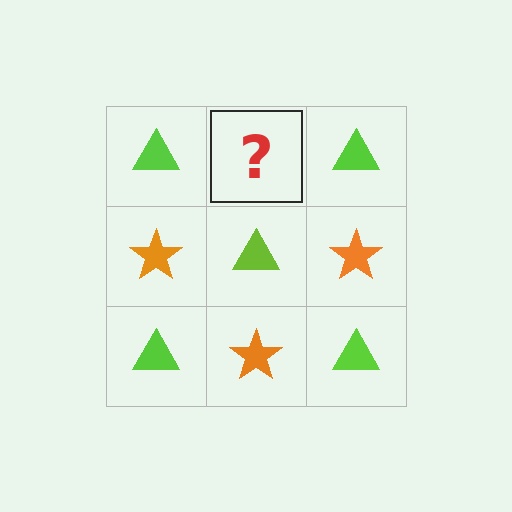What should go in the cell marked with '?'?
The missing cell should contain an orange star.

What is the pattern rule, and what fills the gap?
The rule is that it alternates lime triangle and orange star in a checkerboard pattern. The gap should be filled with an orange star.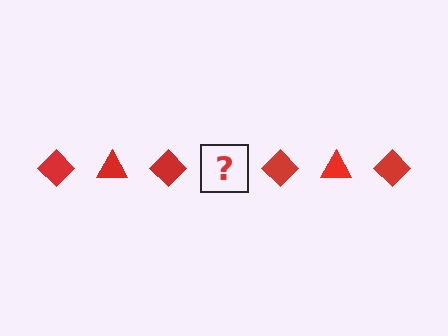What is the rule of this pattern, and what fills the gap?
The rule is that the pattern cycles through diamond, triangle shapes in red. The gap should be filled with a red triangle.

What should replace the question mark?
The question mark should be replaced with a red triangle.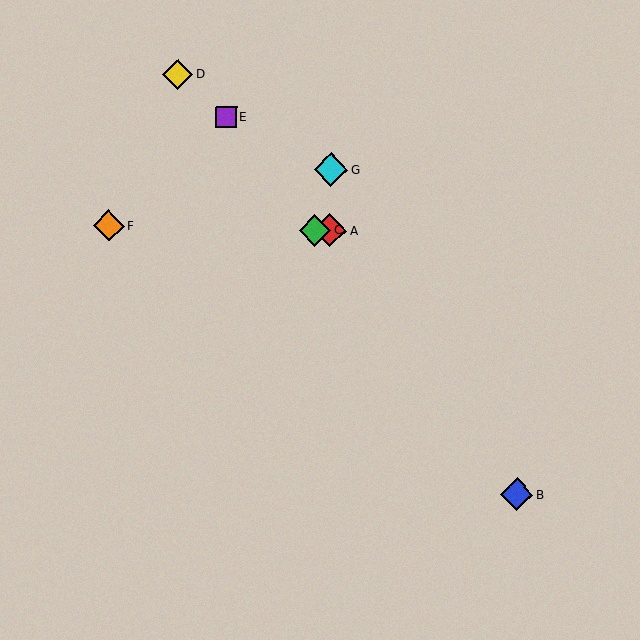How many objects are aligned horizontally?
3 objects (A, C, F) are aligned horizontally.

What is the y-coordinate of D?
Object D is at y≈74.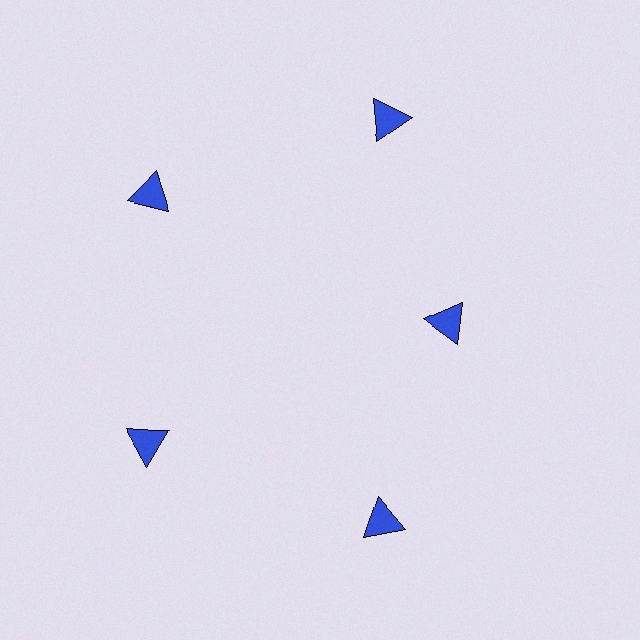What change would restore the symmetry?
The symmetry would be restored by moving it outward, back onto the ring so that all 5 triangles sit at equal angles and equal distance from the center.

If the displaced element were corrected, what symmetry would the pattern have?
It would have 5-fold rotational symmetry — the pattern would map onto itself every 72 degrees.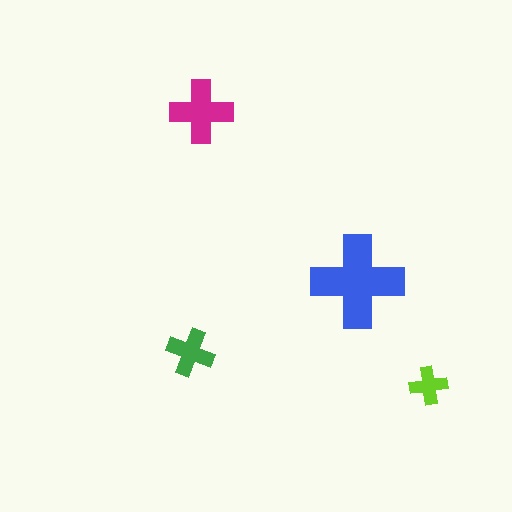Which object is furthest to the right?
The lime cross is rightmost.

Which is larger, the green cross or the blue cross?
The blue one.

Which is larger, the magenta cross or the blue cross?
The blue one.